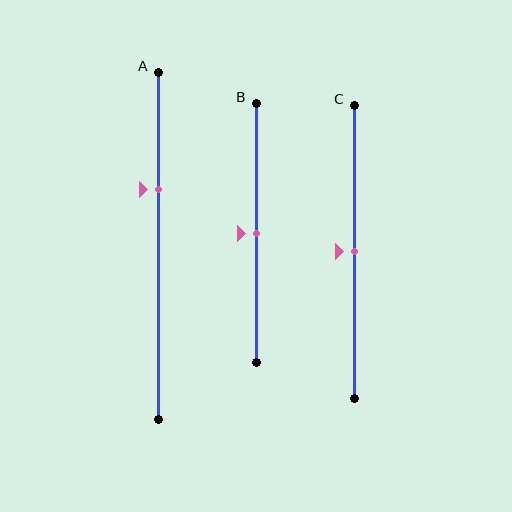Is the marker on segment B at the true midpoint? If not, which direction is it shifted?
Yes, the marker on segment B is at the true midpoint.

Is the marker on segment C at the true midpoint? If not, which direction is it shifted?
Yes, the marker on segment C is at the true midpoint.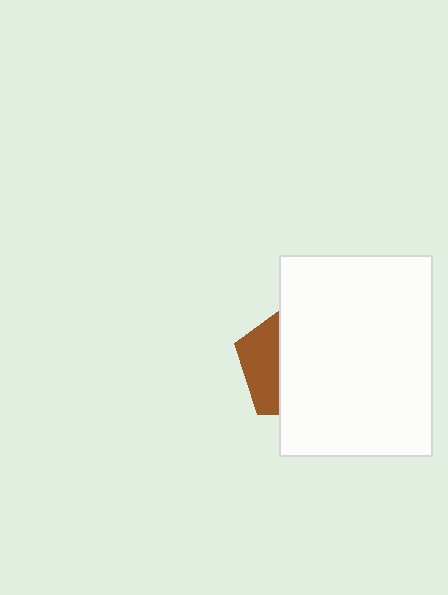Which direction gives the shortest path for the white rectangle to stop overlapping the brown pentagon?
Moving right gives the shortest separation.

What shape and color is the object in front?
The object in front is a white rectangle.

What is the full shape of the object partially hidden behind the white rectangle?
The partially hidden object is a brown pentagon.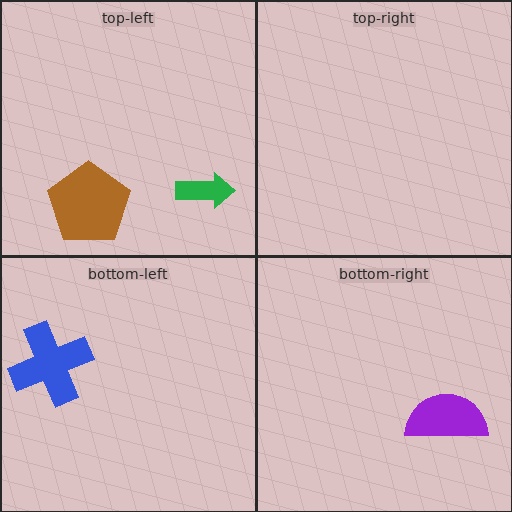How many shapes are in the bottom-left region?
1.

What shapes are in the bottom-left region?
The blue cross.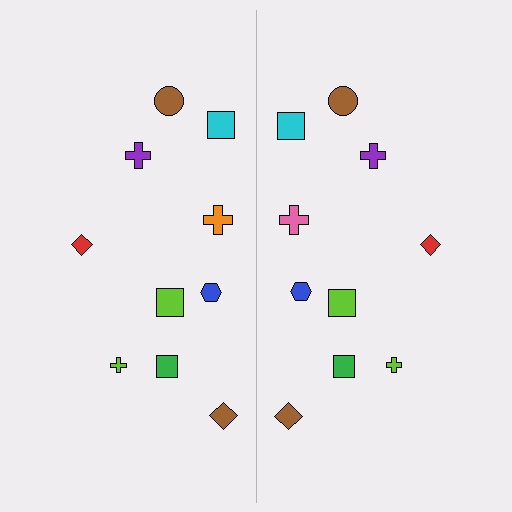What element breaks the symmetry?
The pink cross on the right side breaks the symmetry — its mirror counterpart is orange.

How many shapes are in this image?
There are 20 shapes in this image.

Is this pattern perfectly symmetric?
No, the pattern is not perfectly symmetric. The pink cross on the right side breaks the symmetry — its mirror counterpart is orange.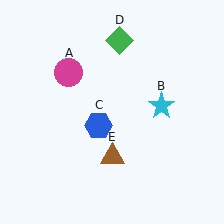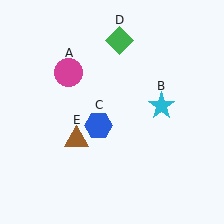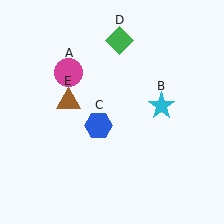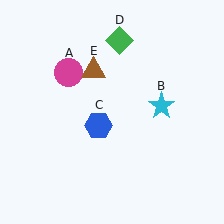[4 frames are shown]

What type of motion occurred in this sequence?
The brown triangle (object E) rotated clockwise around the center of the scene.